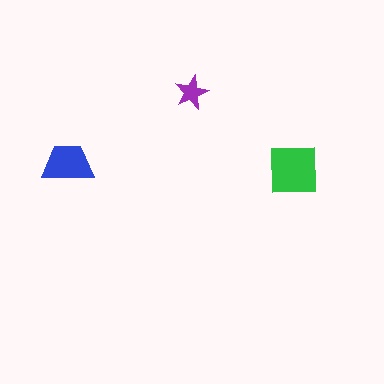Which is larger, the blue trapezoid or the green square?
The green square.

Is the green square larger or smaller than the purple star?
Larger.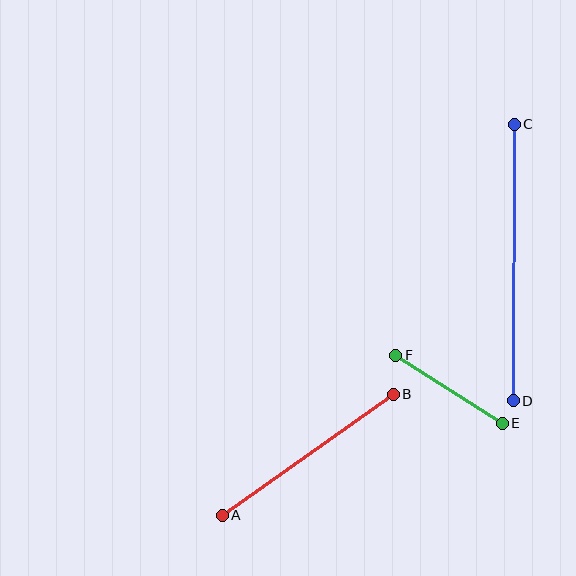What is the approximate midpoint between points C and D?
The midpoint is at approximately (514, 263) pixels.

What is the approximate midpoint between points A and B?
The midpoint is at approximately (308, 455) pixels.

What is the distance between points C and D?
The distance is approximately 276 pixels.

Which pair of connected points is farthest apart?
Points C and D are farthest apart.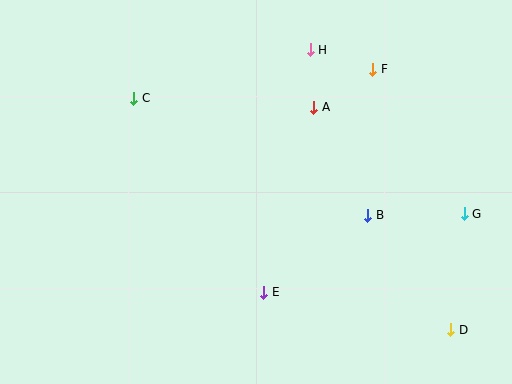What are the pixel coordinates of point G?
Point G is at (464, 214).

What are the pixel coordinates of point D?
Point D is at (451, 330).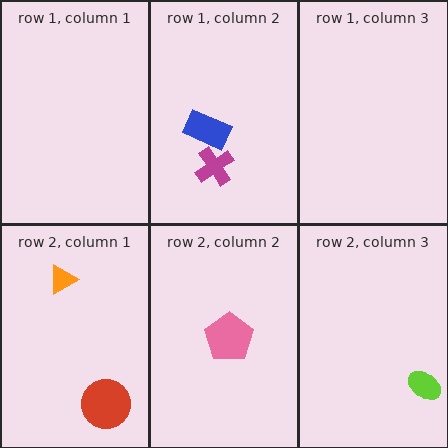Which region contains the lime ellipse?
The row 2, column 3 region.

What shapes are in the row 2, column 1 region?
The orange triangle, the red circle.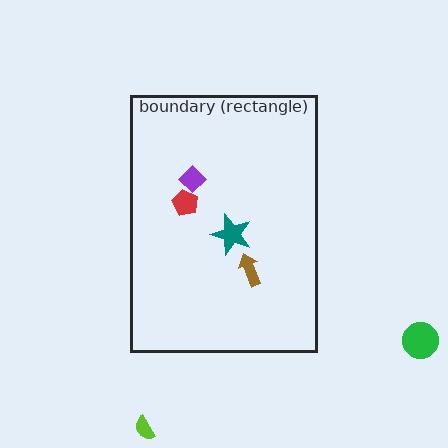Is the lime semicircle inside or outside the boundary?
Outside.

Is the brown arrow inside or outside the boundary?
Inside.